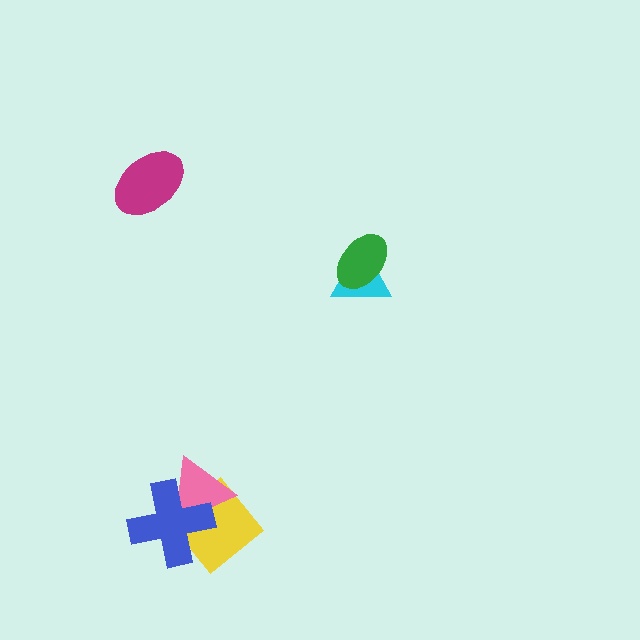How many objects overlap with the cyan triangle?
1 object overlaps with the cyan triangle.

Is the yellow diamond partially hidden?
Yes, it is partially covered by another shape.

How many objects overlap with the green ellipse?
1 object overlaps with the green ellipse.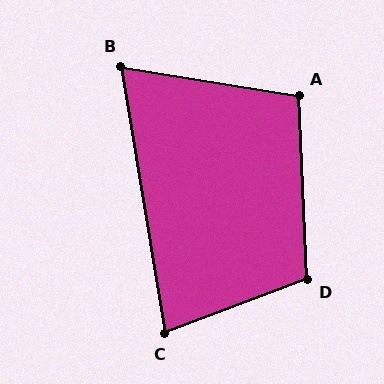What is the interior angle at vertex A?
Approximately 102 degrees (obtuse).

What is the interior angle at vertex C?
Approximately 78 degrees (acute).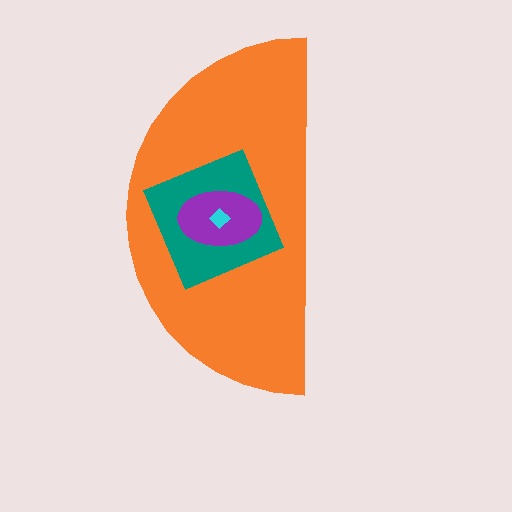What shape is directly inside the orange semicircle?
The teal square.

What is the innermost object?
The cyan diamond.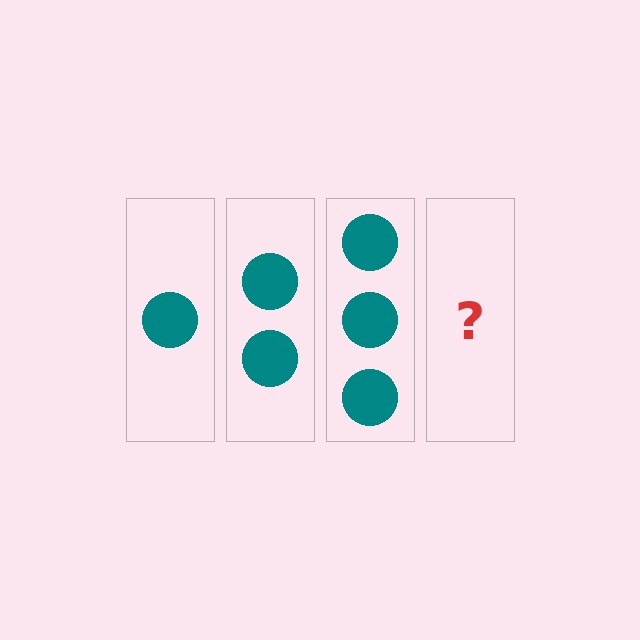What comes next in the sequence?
The next element should be 4 circles.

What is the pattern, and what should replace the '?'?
The pattern is that each step adds one more circle. The '?' should be 4 circles.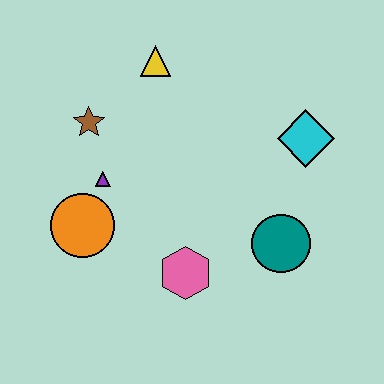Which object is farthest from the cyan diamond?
The orange circle is farthest from the cyan diamond.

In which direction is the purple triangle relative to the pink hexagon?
The purple triangle is above the pink hexagon.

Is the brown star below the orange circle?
No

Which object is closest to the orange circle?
The purple triangle is closest to the orange circle.